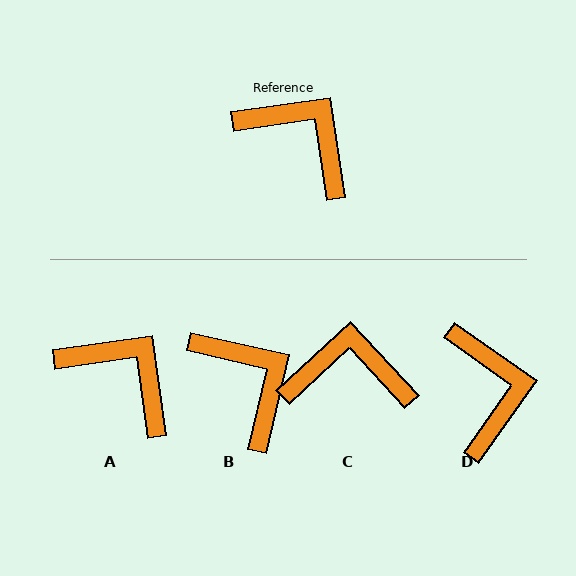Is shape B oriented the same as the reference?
No, it is off by about 21 degrees.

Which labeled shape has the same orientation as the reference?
A.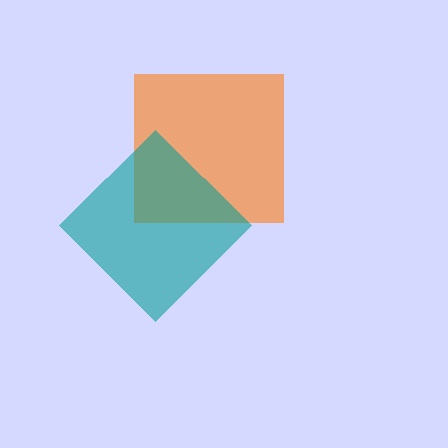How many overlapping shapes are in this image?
There are 2 overlapping shapes in the image.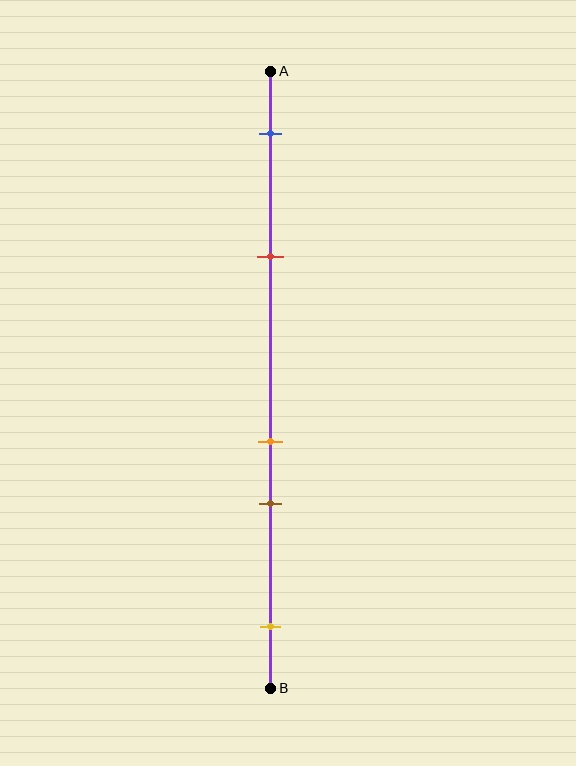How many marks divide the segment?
There are 5 marks dividing the segment.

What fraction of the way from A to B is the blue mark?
The blue mark is approximately 10% (0.1) of the way from A to B.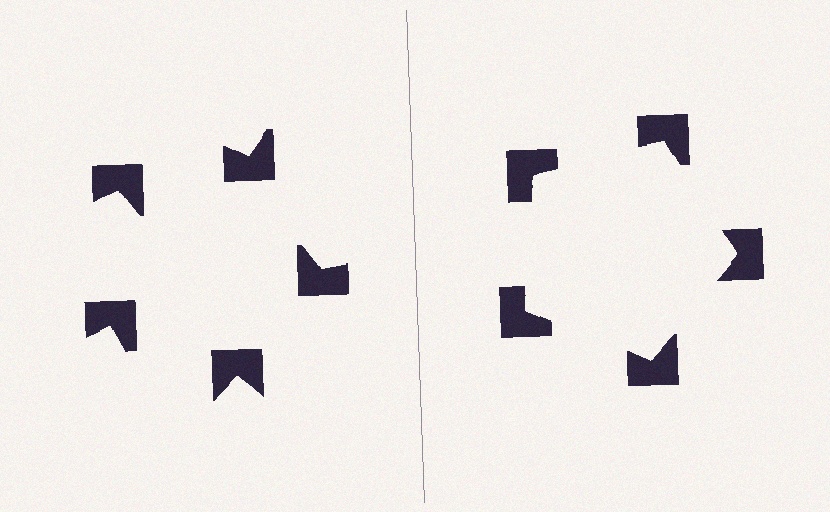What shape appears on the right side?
An illusory pentagon.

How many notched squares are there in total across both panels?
10 — 5 on each side.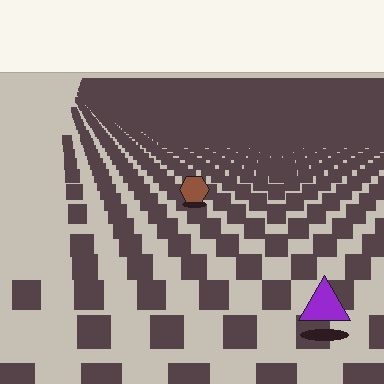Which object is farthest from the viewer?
The brown hexagon is farthest from the viewer. It appears smaller and the ground texture around it is denser.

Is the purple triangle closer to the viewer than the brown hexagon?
Yes. The purple triangle is closer — you can tell from the texture gradient: the ground texture is coarser near it.